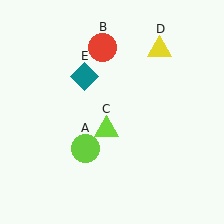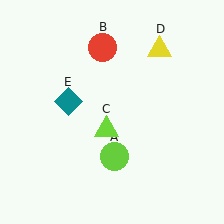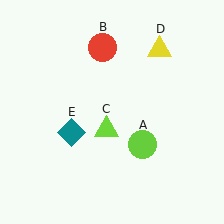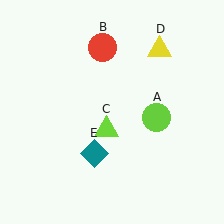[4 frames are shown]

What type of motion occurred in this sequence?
The lime circle (object A), teal diamond (object E) rotated counterclockwise around the center of the scene.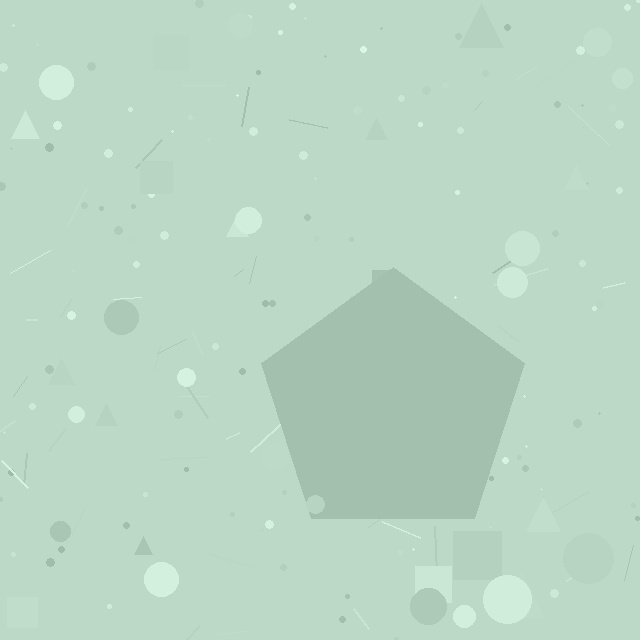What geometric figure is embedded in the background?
A pentagon is embedded in the background.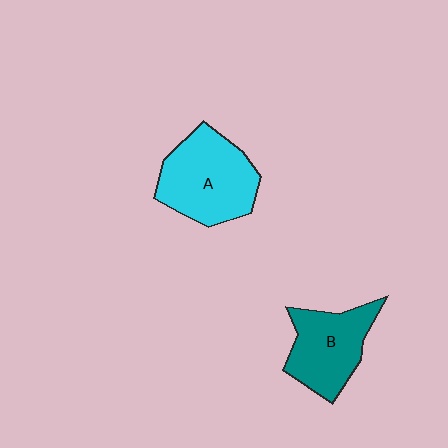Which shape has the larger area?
Shape A (cyan).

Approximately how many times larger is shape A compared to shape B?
Approximately 1.2 times.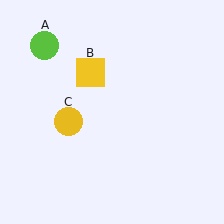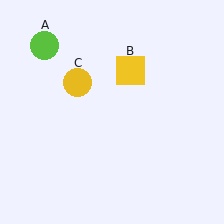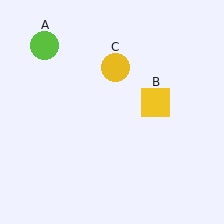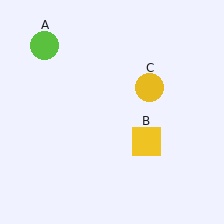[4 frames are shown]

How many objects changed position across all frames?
2 objects changed position: yellow square (object B), yellow circle (object C).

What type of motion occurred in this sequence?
The yellow square (object B), yellow circle (object C) rotated clockwise around the center of the scene.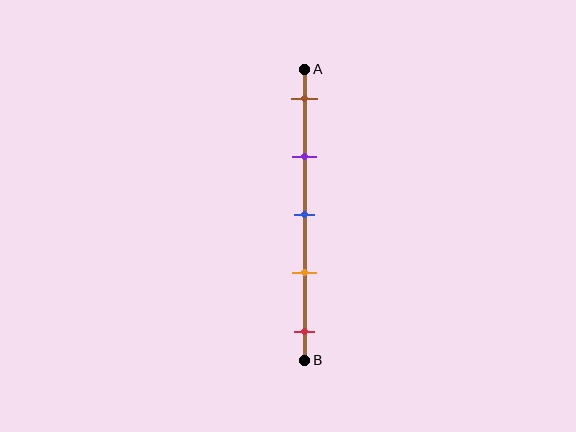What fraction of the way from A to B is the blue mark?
The blue mark is approximately 50% (0.5) of the way from A to B.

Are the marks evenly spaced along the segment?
Yes, the marks are approximately evenly spaced.